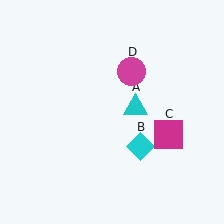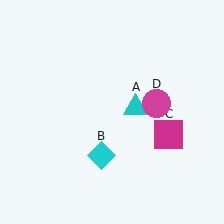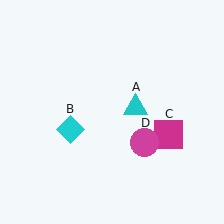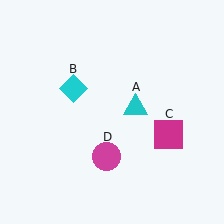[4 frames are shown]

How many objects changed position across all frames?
2 objects changed position: cyan diamond (object B), magenta circle (object D).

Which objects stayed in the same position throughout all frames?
Cyan triangle (object A) and magenta square (object C) remained stationary.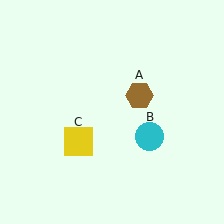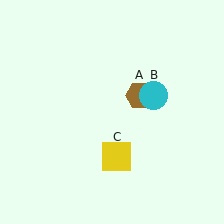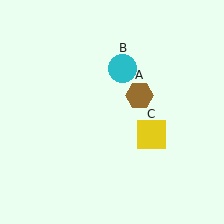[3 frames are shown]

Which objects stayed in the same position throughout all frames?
Brown hexagon (object A) remained stationary.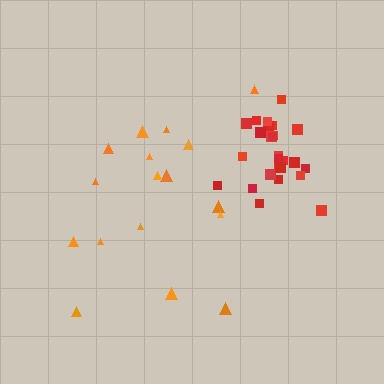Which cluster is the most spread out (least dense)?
Orange.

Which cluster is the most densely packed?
Red.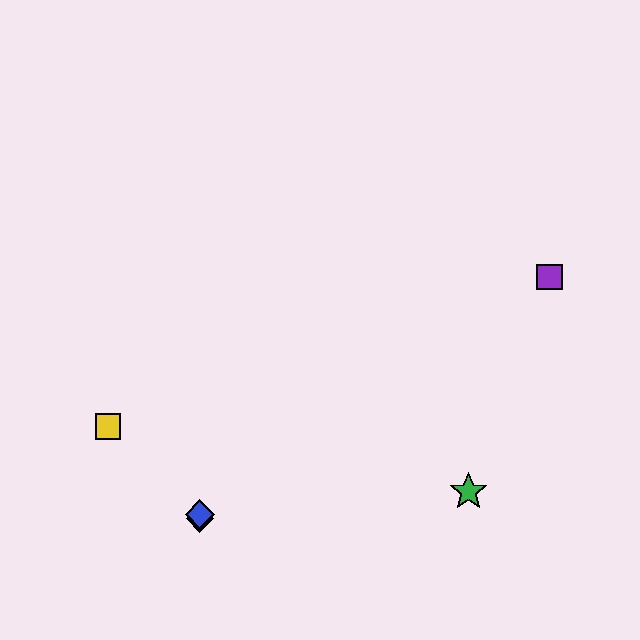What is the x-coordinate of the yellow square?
The yellow square is at x≈108.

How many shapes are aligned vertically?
2 shapes (the red diamond, the blue diamond) are aligned vertically.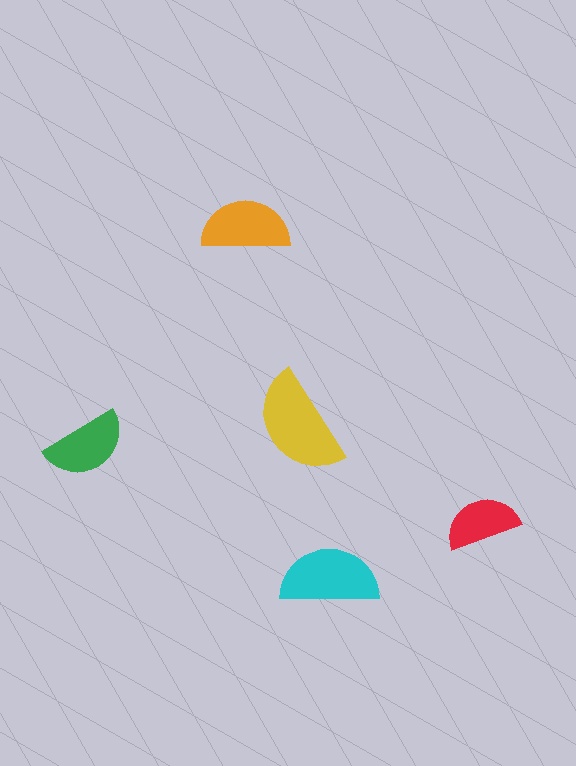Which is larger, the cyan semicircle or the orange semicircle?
The cyan one.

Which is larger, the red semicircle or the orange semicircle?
The orange one.